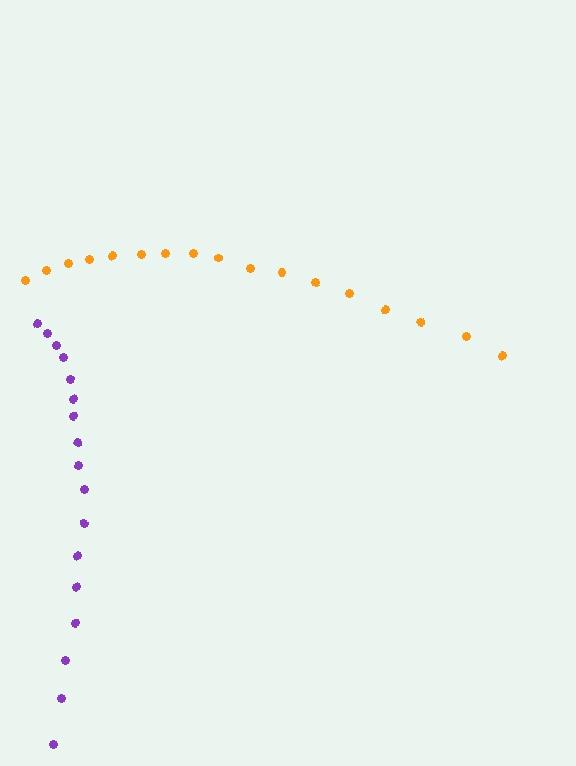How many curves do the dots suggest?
There are 2 distinct paths.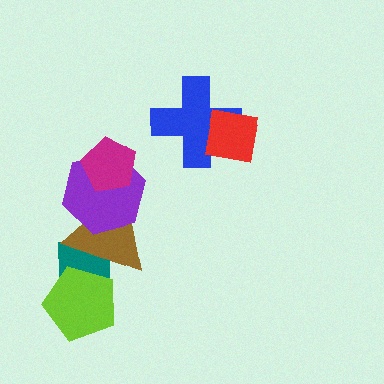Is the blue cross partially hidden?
Yes, it is partially covered by another shape.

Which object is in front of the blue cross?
The red square is in front of the blue cross.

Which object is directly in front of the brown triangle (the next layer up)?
The purple hexagon is directly in front of the brown triangle.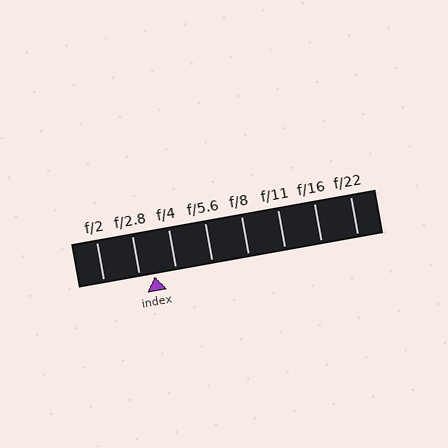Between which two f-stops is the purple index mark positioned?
The index mark is between f/2.8 and f/4.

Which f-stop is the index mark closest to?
The index mark is closest to f/2.8.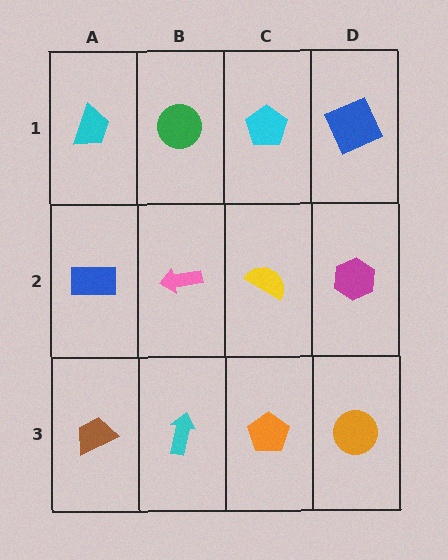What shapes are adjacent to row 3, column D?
A magenta hexagon (row 2, column D), an orange pentagon (row 3, column C).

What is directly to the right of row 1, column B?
A cyan pentagon.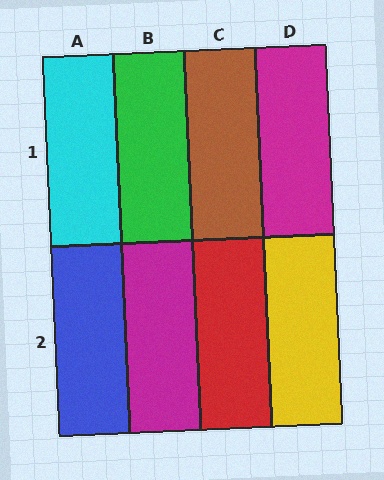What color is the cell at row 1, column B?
Green.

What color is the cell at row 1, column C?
Brown.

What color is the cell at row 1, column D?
Magenta.